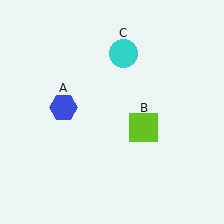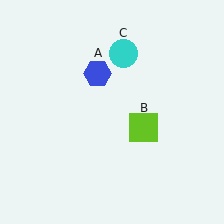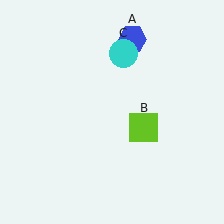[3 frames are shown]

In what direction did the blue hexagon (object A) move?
The blue hexagon (object A) moved up and to the right.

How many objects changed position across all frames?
1 object changed position: blue hexagon (object A).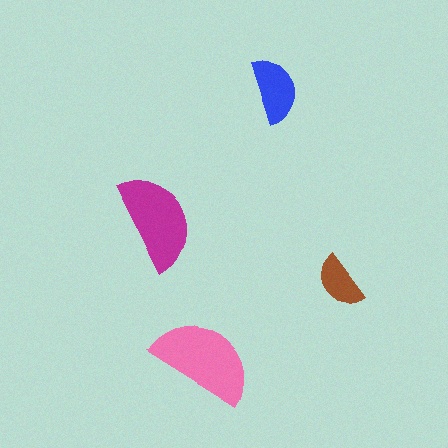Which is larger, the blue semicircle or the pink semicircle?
The pink one.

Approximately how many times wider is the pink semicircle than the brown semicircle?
About 2 times wider.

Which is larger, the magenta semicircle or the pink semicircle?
The pink one.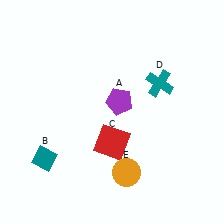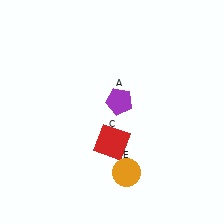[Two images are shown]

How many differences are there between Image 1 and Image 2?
There are 2 differences between the two images.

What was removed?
The teal diamond (B), the teal cross (D) were removed in Image 2.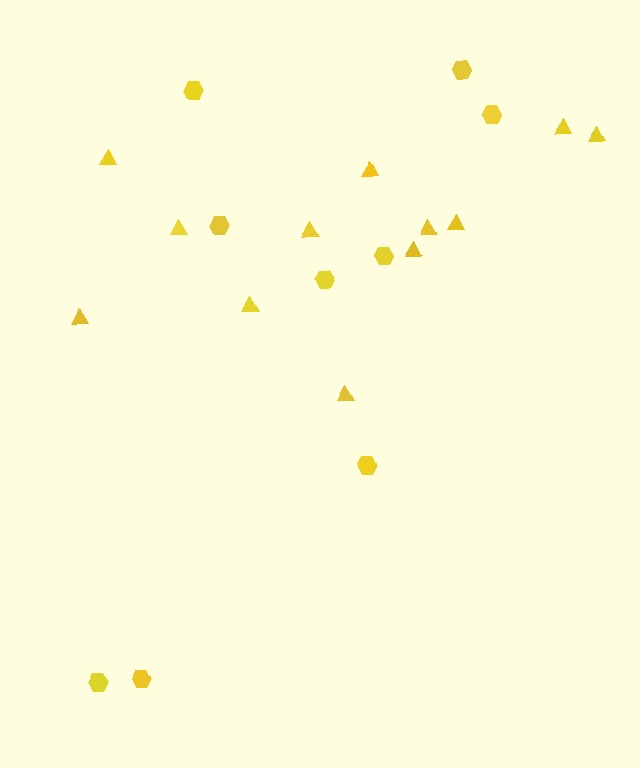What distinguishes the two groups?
There are 2 groups: one group of triangles (12) and one group of hexagons (9).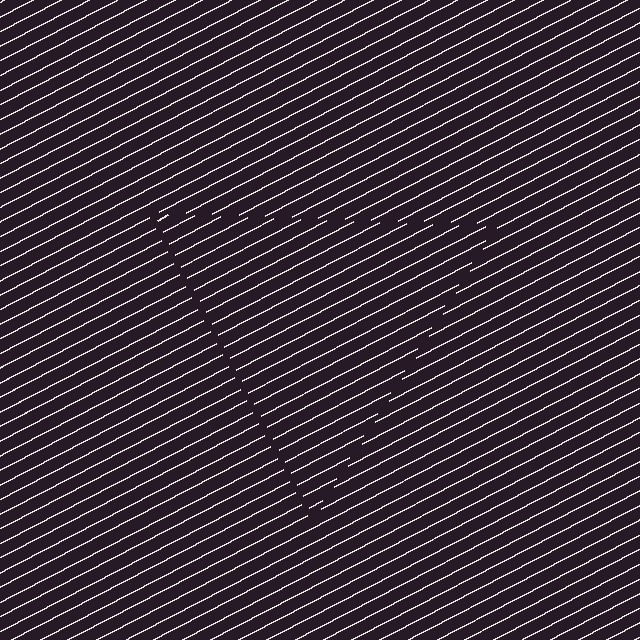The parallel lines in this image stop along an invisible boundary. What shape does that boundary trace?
An illusory triangle. The interior of the shape contains the same grating, shifted by half a period — the contour is defined by the phase discontinuity where line-ends from the inner and outer gratings abut.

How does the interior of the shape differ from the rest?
The interior of the shape contains the same grating, shifted by half a period — the contour is defined by the phase discontinuity where line-ends from the inner and outer gratings abut.